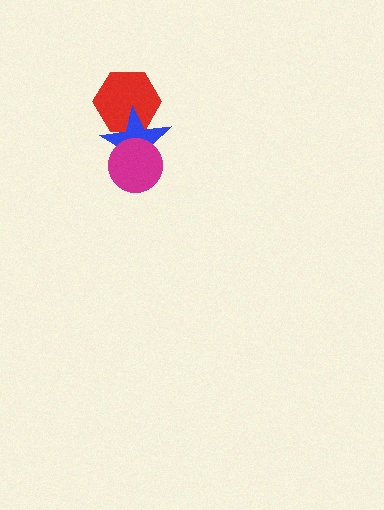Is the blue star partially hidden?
Yes, it is partially covered by another shape.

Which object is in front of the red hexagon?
The blue star is in front of the red hexagon.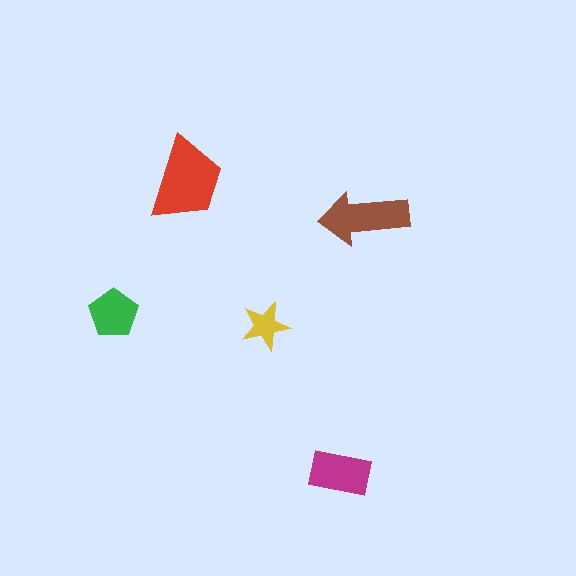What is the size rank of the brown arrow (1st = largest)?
2nd.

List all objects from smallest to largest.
The yellow star, the green pentagon, the magenta rectangle, the brown arrow, the red trapezoid.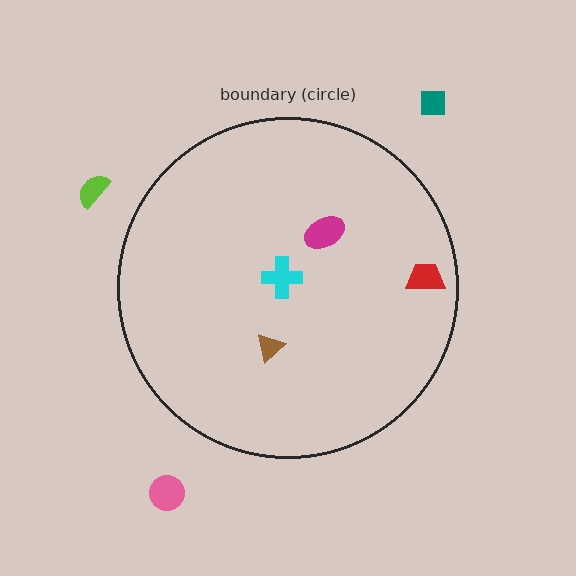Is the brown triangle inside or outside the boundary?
Inside.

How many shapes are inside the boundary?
4 inside, 3 outside.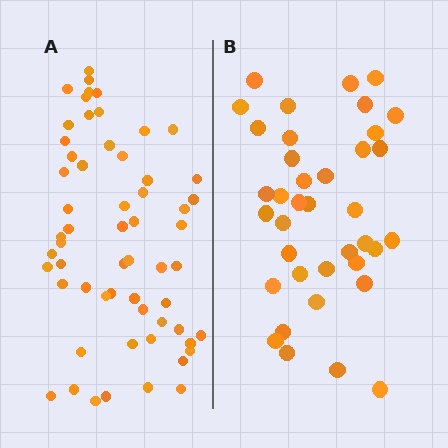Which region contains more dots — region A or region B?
Region A (the left region) has more dots.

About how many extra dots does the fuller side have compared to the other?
Region A has approximately 20 more dots than region B.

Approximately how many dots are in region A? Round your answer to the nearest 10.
About 60 dots. (The exact count is 59, which rounds to 60.)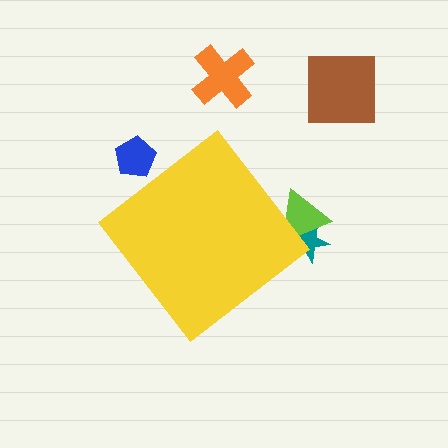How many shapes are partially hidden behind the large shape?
3 shapes are partially hidden.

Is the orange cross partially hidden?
No, the orange cross is fully visible.